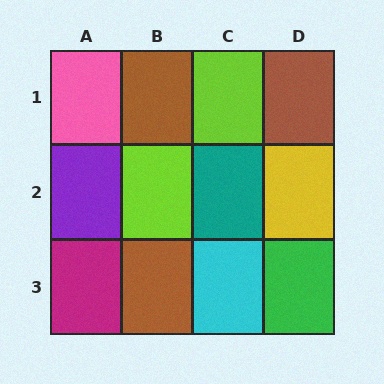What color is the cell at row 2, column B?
Lime.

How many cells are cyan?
1 cell is cyan.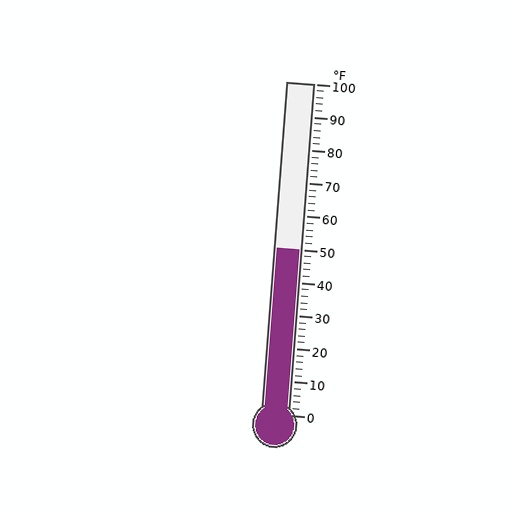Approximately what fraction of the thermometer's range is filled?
The thermometer is filled to approximately 50% of its range.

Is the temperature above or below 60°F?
The temperature is below 60°F.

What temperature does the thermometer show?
The thermometer shows approximately 50°F.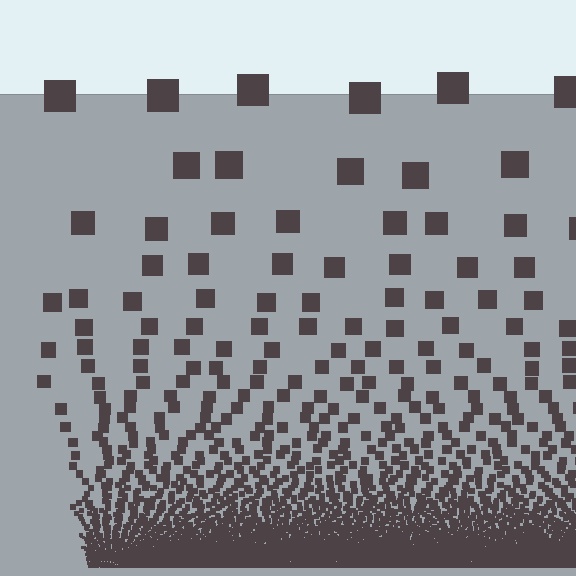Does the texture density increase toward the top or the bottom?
Density increases toward the bottom.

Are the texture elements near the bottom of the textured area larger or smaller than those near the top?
Smaller. The gradient is inverted — elements near the bottom are smaller and denser.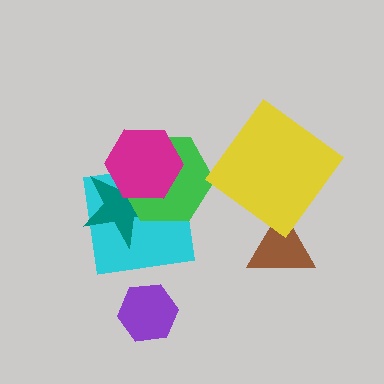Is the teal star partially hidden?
Yes, it is partially covered by another shape.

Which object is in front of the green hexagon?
The magenta hexagon is in front of the green hexagon.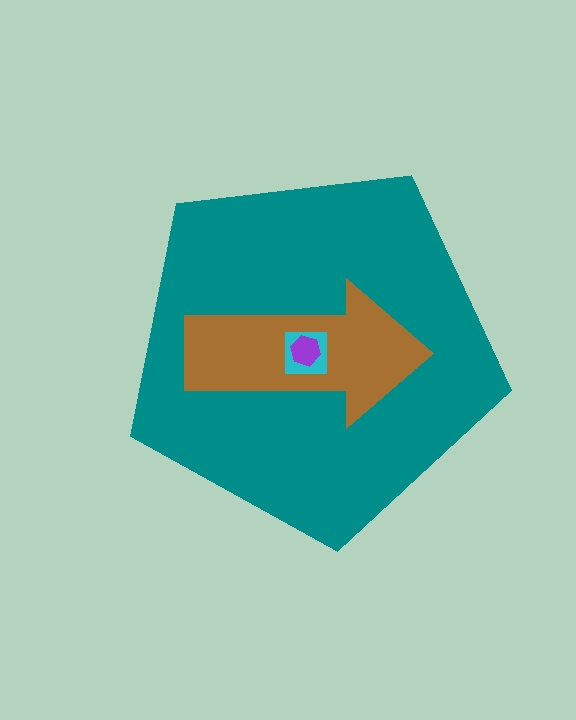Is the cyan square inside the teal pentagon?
Yes.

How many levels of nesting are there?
4.